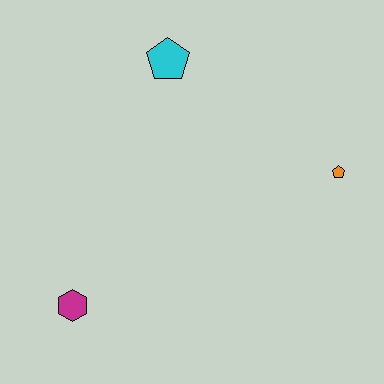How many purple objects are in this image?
There are no purple objects.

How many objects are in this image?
There are 3 objects.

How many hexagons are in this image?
There is 1 hexagon.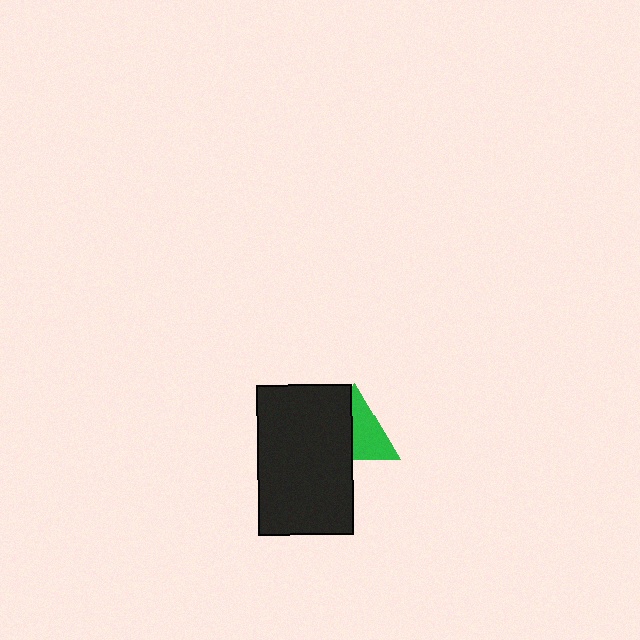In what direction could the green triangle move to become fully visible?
The green triangle could move right. That would shift it out from behind the black rectangle entirely.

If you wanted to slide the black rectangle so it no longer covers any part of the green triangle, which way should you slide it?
Slide it left — that is the most direct way to separate the two shapes.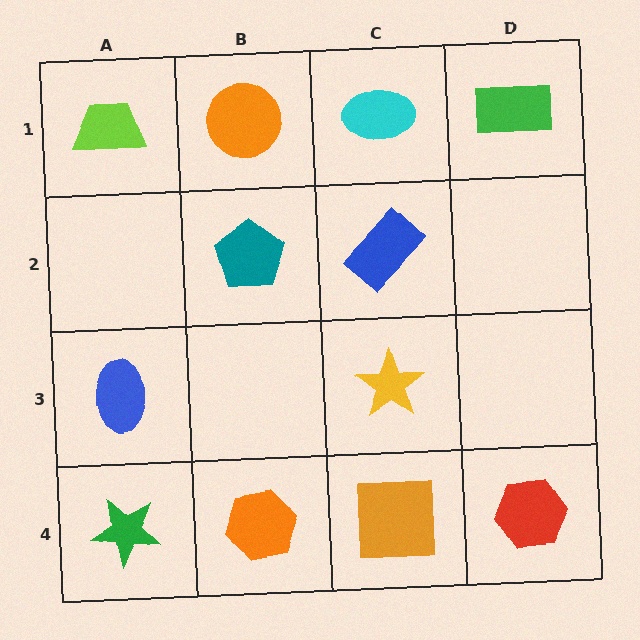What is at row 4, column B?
An orange hexagon.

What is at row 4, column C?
An orange square.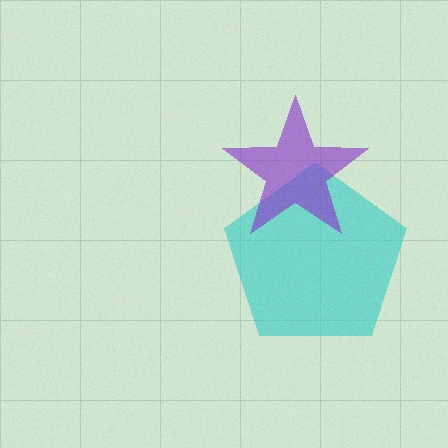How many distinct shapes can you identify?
There are 2 distinct shapes: a cyan pentagon, a purple star.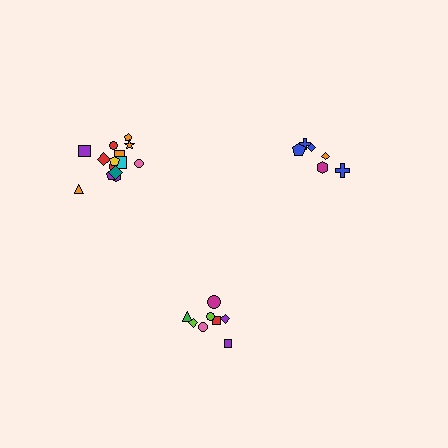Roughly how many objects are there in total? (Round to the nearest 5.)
Roughly 30 objects in total.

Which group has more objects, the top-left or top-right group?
The top-left group.